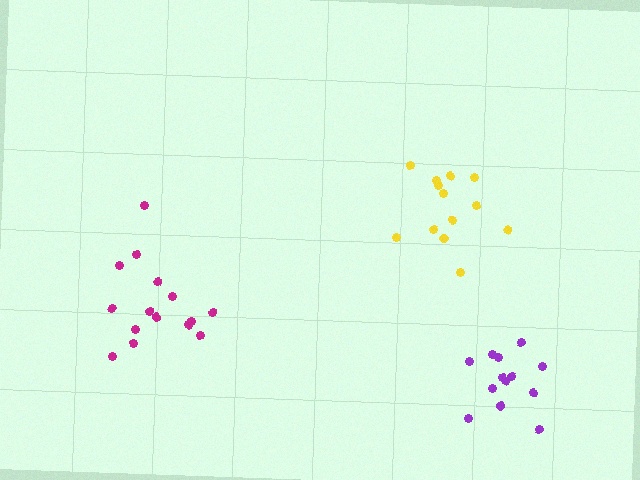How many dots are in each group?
Group 1: 13 dots, Group 2: 15 dots, Group 3: 13 dots (41 total).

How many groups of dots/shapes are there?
There are 3 groups.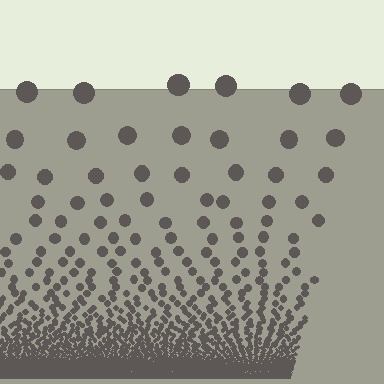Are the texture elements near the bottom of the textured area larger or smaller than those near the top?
Smaller. The gradient is inverted — elements near the bottom are smaller and denser.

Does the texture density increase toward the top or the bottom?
Density increases toward the bottom.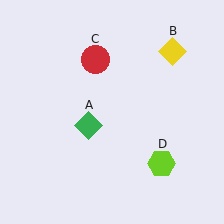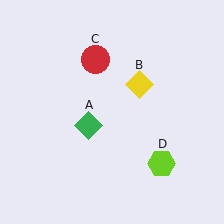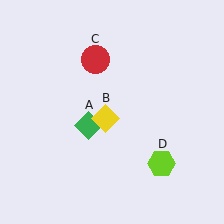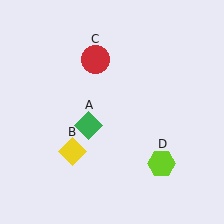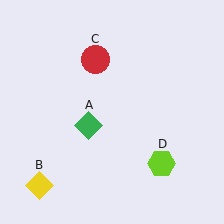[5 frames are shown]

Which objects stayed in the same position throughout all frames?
Green diamond (object A) and red circle (object C) and lime hexagon (object D) remained stationary.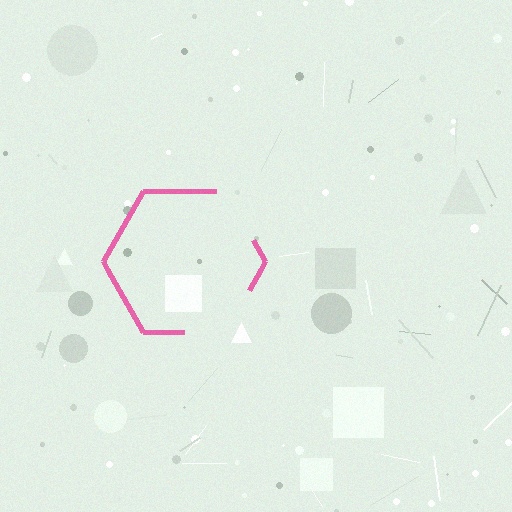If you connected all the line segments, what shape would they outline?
They would outline a hexagon.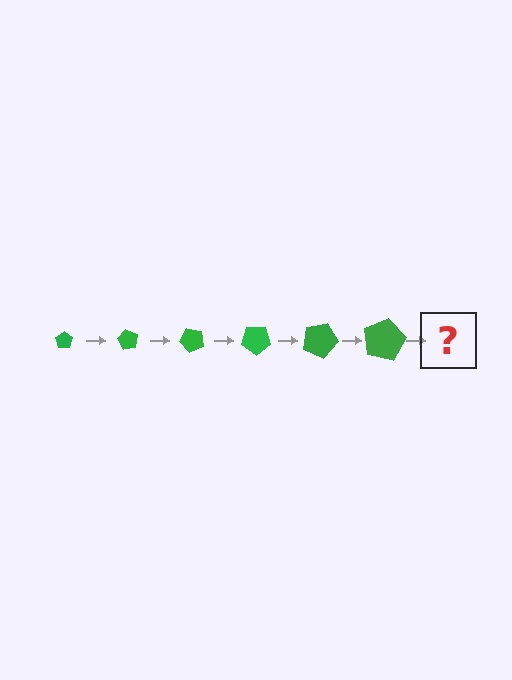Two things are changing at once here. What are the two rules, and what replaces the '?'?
The two rules are that the pentagon grows larger each step and it rotates 60 degrees each step. The '?' should be a pentagon, larger than the previous one and rotated 360 degrees from the start.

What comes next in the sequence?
The next element should be a pentagon, larger than the previous one and rotated 360 degrees from the start.